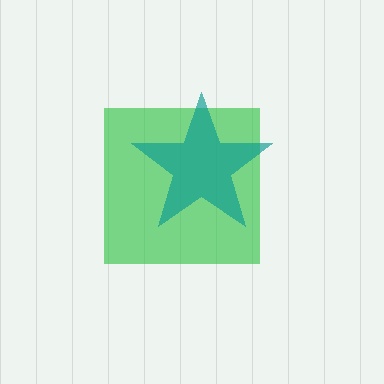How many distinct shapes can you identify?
There are 2 distinct shapes: a green square, a teal star.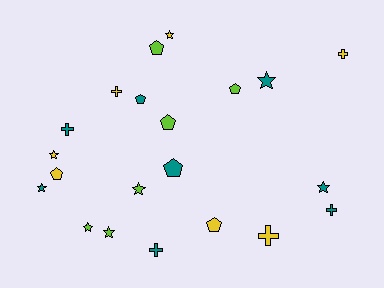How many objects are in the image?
There are 21 objects.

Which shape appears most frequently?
Star, with 8 objects.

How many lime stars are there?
There are 3 lime stars.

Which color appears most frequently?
Teal, with 8 objects.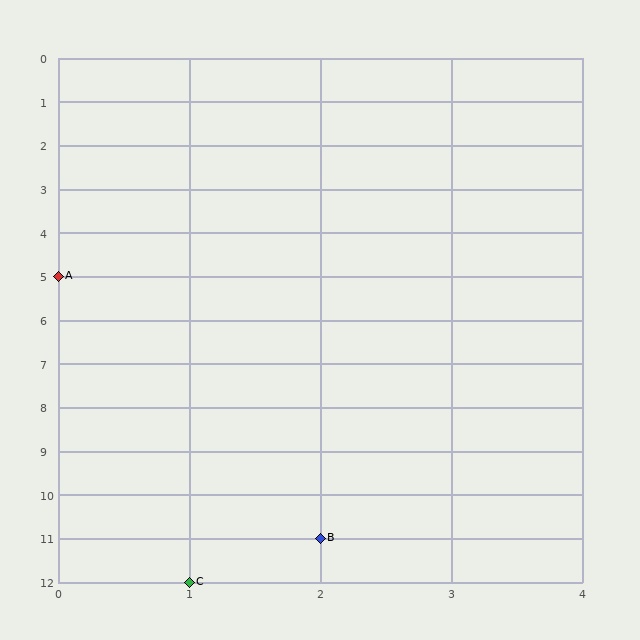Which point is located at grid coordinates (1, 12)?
Point C is at (1, 12).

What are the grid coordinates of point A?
Point A is at grid coordinates (0, 5).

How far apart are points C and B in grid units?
Points C and B are 1 column and 1 row apart (about 1.4 grid units diagonally).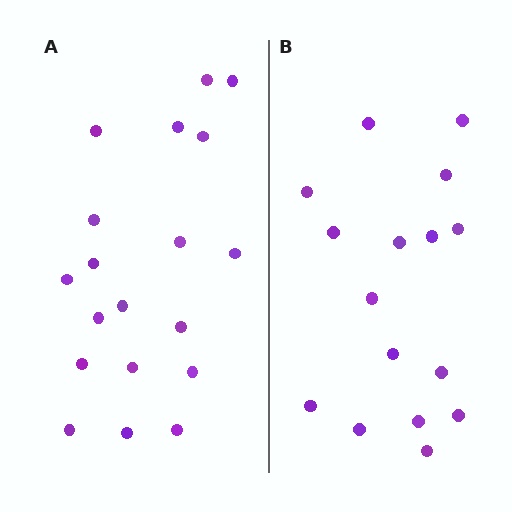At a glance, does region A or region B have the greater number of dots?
Region A (the left region) has more dots.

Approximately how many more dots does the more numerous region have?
Region A has just a few more — roughly 2 or 3 more dots than region B.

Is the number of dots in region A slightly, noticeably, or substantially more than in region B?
Region A has only slightly more — the two regions are fairly close. The ratio is roughly 1.2 to 1.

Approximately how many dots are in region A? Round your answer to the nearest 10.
About 20 dots. (The exact count is 19, which rounds to 20.)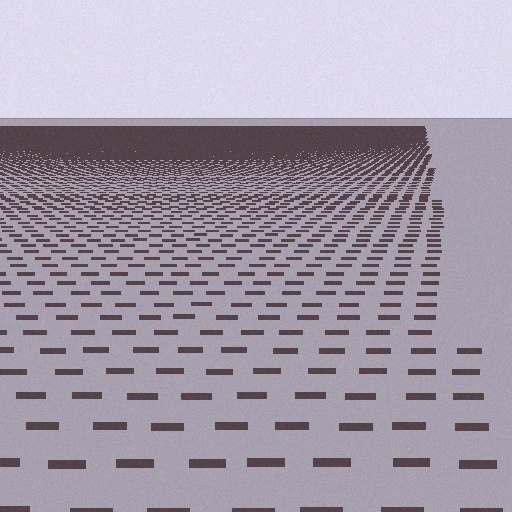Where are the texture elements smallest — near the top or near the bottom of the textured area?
Near the top.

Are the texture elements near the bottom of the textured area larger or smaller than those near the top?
Larger. Near the bottom, elements are closer to the viewer and appear at a bigger on-screen size.